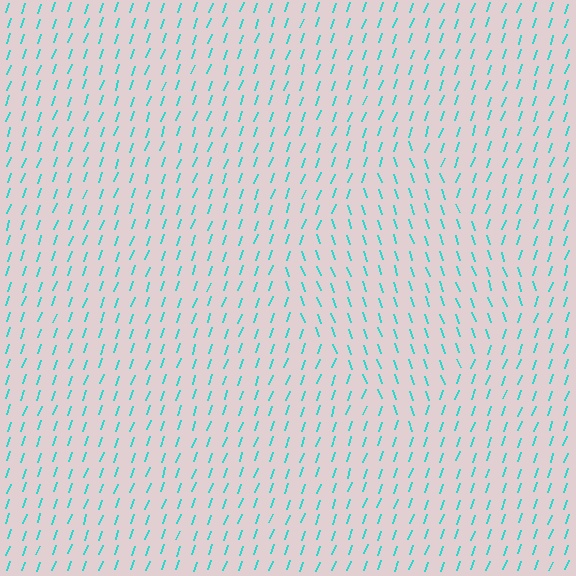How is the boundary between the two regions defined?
The boundary is defined purely by a change in line orientation (approximately 38 degrees difference). All lines are the same color and thickness.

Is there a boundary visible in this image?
Yes, there is a texture boundary formed by a change in line orientation.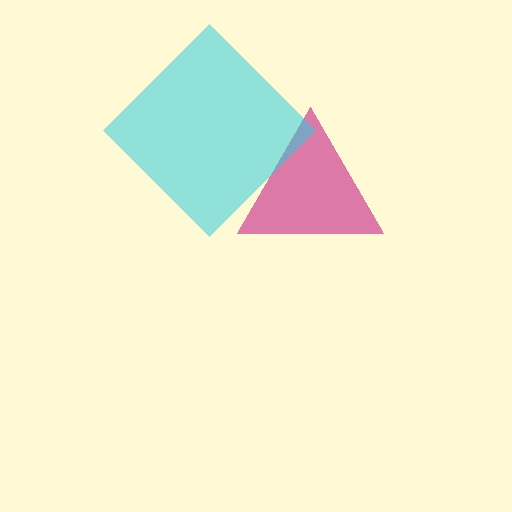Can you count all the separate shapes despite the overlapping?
Yes, there are 2 separate shapes.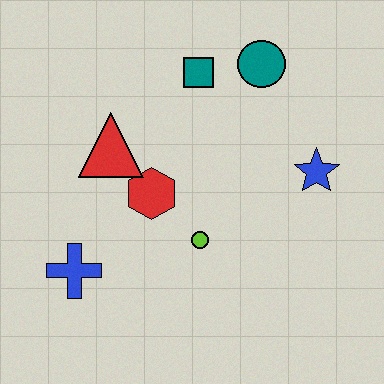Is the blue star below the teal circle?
Yes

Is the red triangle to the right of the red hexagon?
No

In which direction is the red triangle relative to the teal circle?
The red triangle is to the left of the teal circle.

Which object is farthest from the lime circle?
The teal circle is farthest from the lime circle.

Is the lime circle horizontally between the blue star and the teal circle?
No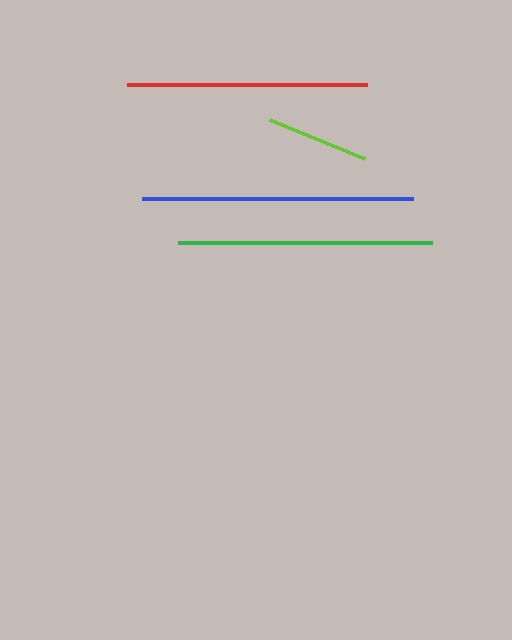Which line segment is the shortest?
The lime line is the shortest at approximately 103 pixels.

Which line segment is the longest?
The blue line is the longest at approximately 271 pixels.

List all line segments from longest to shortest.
From longest to shortest: blue, green, red, lime.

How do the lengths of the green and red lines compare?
The green and red lines are approximately the same length.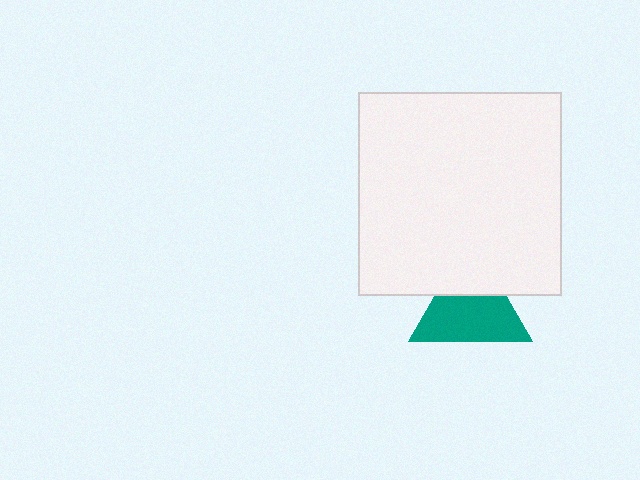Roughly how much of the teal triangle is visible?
Most of it is visible (roughly 67%).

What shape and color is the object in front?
The object in front is a white square.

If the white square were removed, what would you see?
You would see the complete teal triangle.